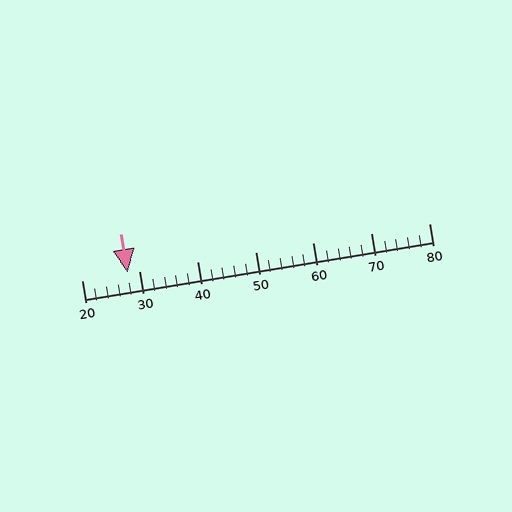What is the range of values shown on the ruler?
The ruler shows values from 20 to 80.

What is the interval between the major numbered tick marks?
The major tick marks are spaced 10 units apart.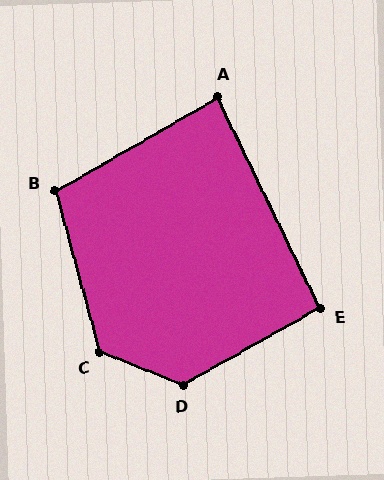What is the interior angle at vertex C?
Approximately 127 degrees (obtuse).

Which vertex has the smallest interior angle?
A, at approximately 86 degrees.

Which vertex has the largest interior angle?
D, at approximately 129 degrees.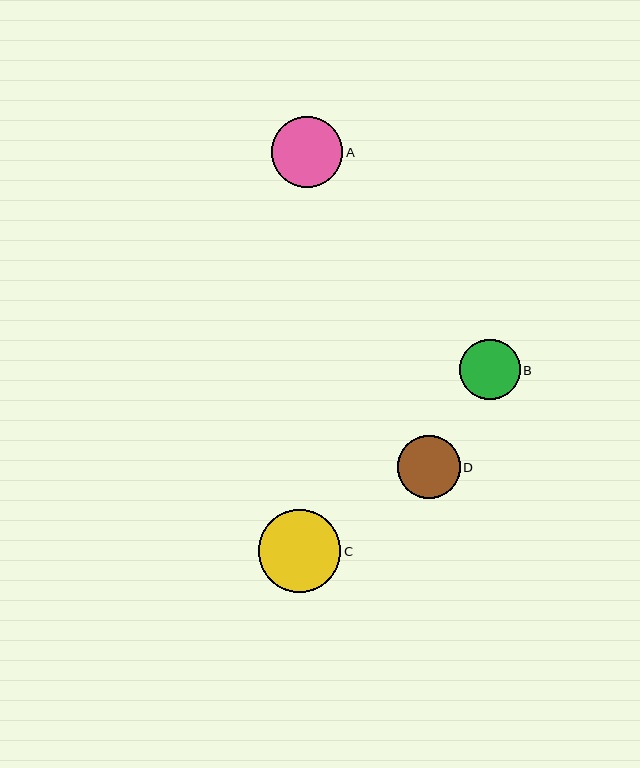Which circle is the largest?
Circle C is the largest with a size of approximately 83 pixels.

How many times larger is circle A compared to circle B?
Circle A is approximately 1.2 times the size of circle B.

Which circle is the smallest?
Circle B is the smallest with a size of approximately 60 pixels.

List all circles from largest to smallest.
From largest to smallest: C, A, D, B.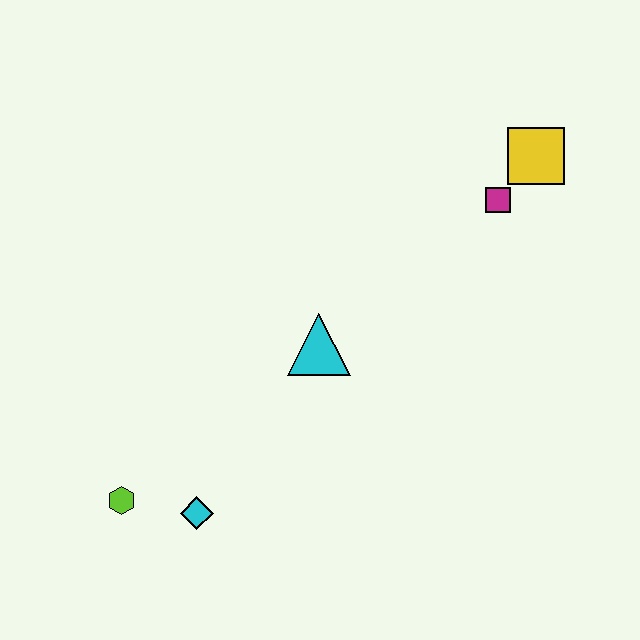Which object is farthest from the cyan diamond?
The yellow square is farthest from the cyan diamond.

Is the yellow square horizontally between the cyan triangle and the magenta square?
No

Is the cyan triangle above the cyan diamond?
Yes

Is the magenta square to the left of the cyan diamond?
No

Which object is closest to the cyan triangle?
The cyan diamond is closest to the cyan triangle.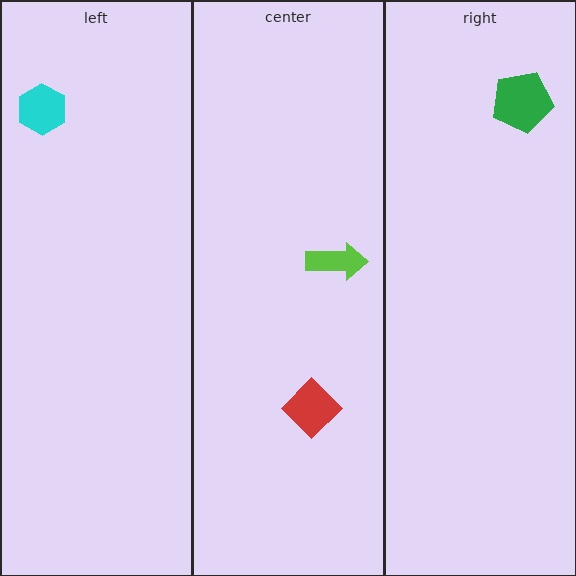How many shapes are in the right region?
1.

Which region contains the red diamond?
The center region.